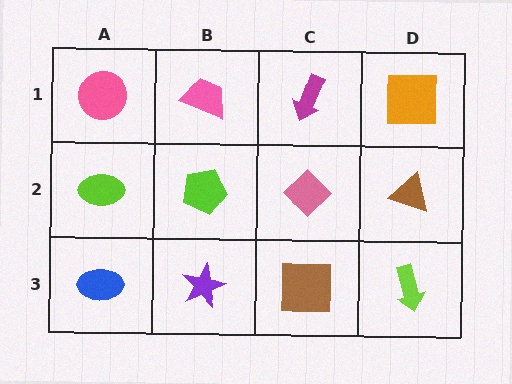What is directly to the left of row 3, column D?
A brown square.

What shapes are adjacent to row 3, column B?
A lime pentagon (row 2, column B), a blue ellipse (row 3, column A), a brown square (row 3, column C).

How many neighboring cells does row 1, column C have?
3.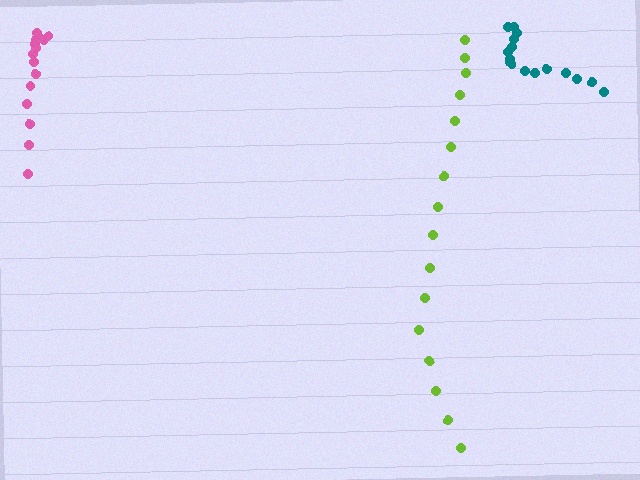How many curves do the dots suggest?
There are 3 distinct paths.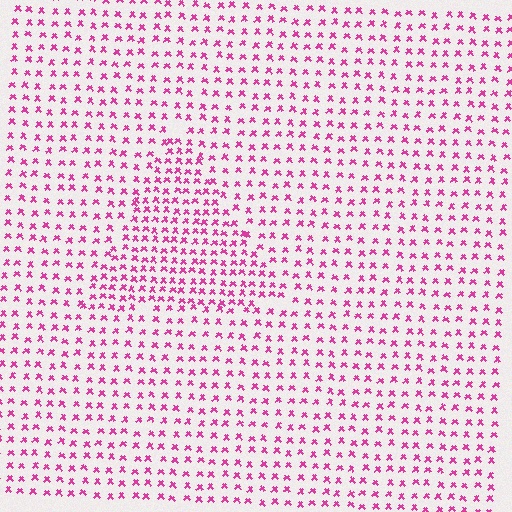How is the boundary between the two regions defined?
The boundary is defined by a change in element density (approximately 1.6x ratio). All elements are the same color, size, and shape.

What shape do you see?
I see a triangle.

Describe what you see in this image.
The image contains small magenta elements arranged at two different densities. A triangle-shaped region is visible where the elements are more densely packed than the surrounding area.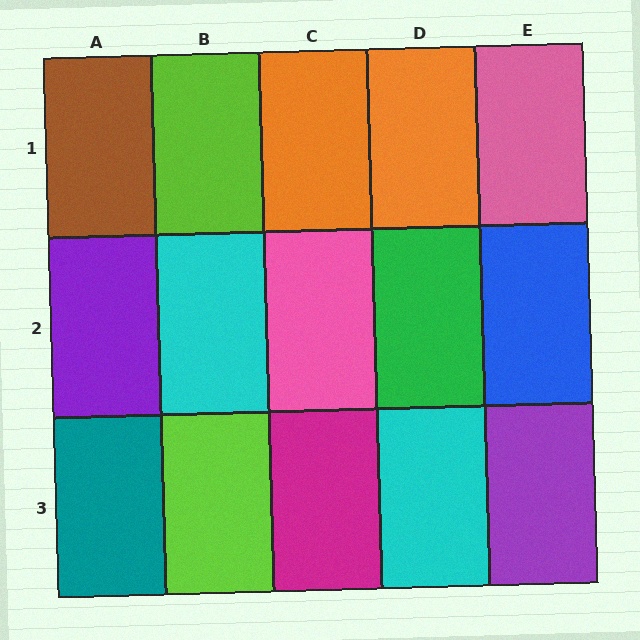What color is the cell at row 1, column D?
Orange.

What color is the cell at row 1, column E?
Pink.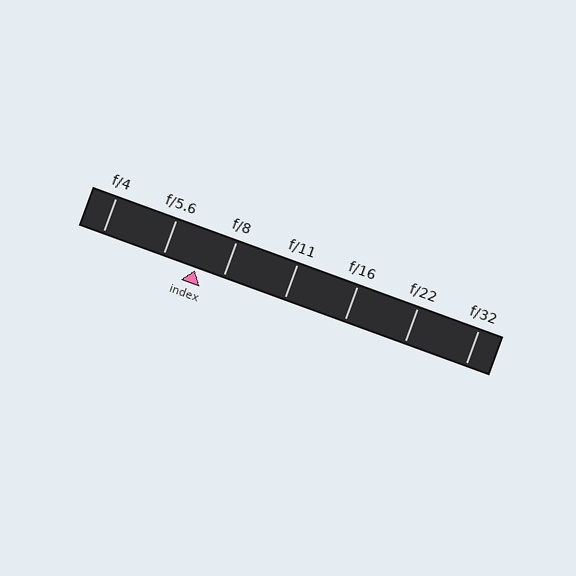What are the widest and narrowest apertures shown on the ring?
The widest aperture shown is f/4 and the narrowest is f/32.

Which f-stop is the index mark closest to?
The index mark is closest to f/8.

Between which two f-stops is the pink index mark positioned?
The index mark is between f/5.6 and f/8.